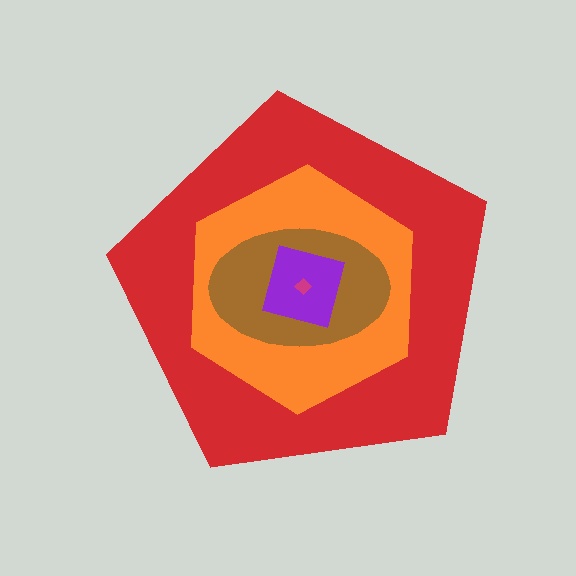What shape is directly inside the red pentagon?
The orange hexagon.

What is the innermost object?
The magenta diamond.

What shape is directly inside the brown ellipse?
The purple square.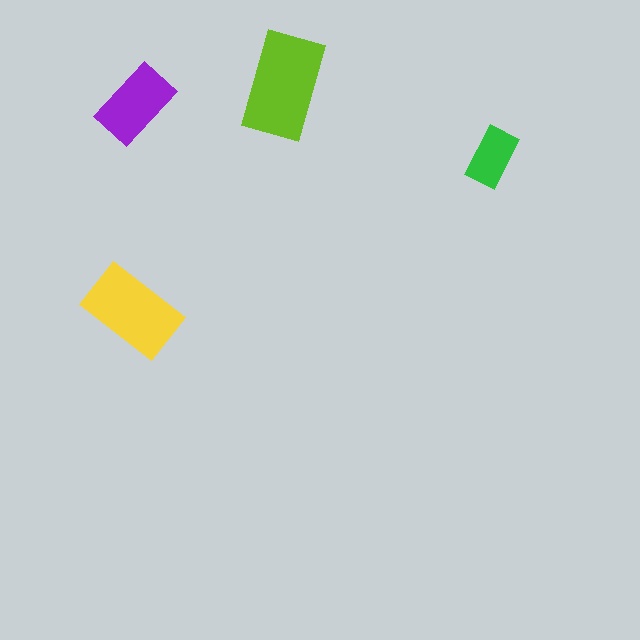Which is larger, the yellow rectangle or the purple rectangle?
The yellow one.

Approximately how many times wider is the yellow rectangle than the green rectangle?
About 1.5 times wider.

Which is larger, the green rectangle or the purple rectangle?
The purple one.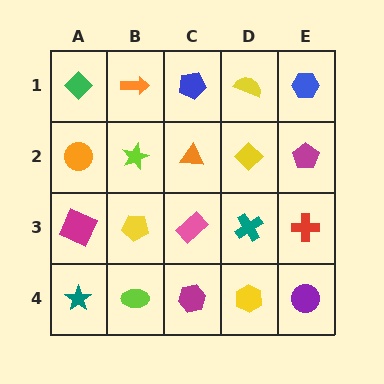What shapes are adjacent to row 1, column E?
A magenta pentagon (row 2, column E), a yellow semicircle (row 1, column D).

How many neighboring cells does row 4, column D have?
3.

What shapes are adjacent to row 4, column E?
A red cross (row 3, column E), a yellow hexagon (row 4, column D).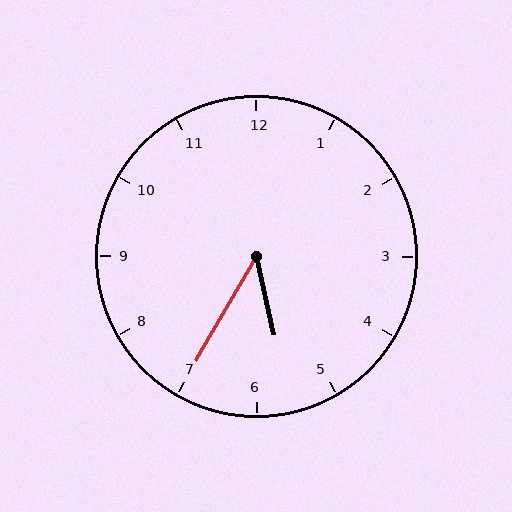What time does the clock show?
5:35.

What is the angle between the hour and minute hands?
Approximately 42 degrees.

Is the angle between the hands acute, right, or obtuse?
It is acute.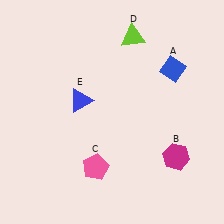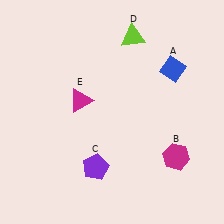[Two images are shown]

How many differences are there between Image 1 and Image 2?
There are 2 differences between the two images.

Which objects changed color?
C changed from pink to purple. E changed from blue to magenta.